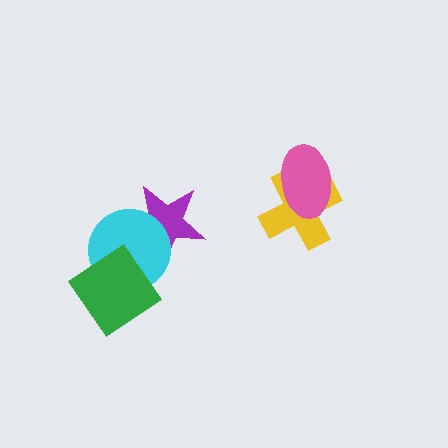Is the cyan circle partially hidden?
Yes, it is partially covered by another shape.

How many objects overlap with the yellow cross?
1 object overlaps with the yellow cross.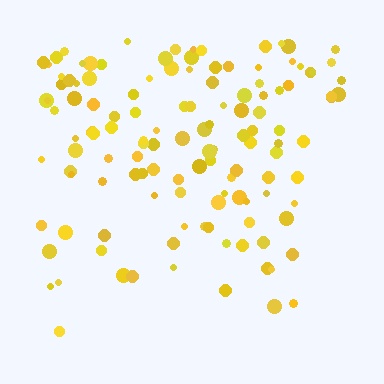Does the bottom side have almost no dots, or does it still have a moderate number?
Still a moderate number, just noticeably fewer than the top.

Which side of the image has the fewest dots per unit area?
The bottom.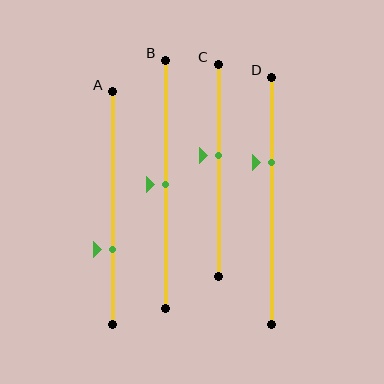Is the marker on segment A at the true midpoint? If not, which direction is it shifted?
No, the marker on segment A is shifted downward by about 18% of the segment length.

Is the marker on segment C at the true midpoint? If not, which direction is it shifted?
No, the marker on segment C is shifted upward by about 7% of the segment length.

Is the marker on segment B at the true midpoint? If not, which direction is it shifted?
Yes, the marker on segment B is at the true midpoint.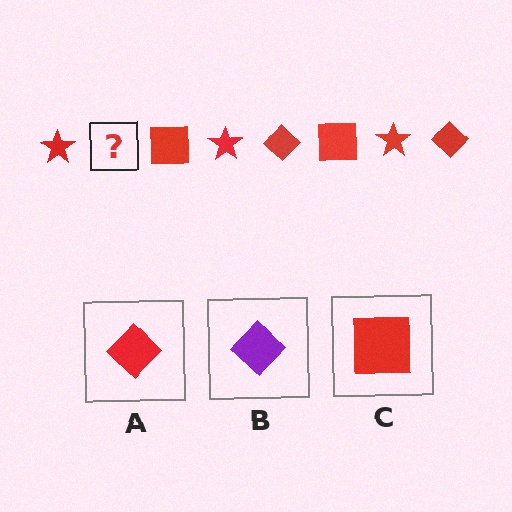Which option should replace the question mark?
Option A.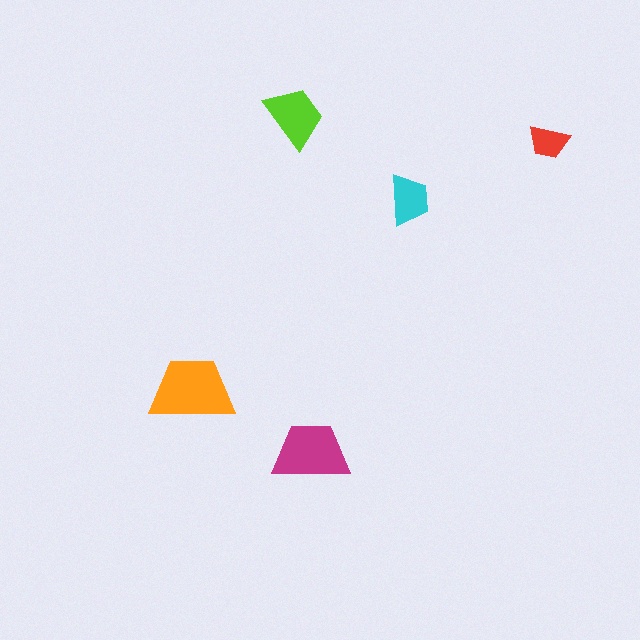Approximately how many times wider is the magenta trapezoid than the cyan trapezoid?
About 1.5 times wider.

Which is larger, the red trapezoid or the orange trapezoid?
The orange one.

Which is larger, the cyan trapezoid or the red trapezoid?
The cyan one.